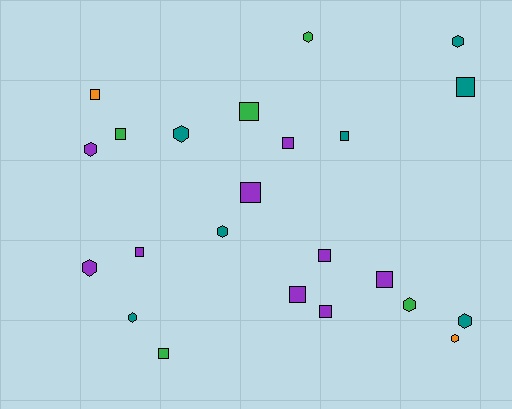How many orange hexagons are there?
There is 1 orange hexagon.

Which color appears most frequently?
Purple, with 9 objects.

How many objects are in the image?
There are 23 objects.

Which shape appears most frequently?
Square, with 13 objects.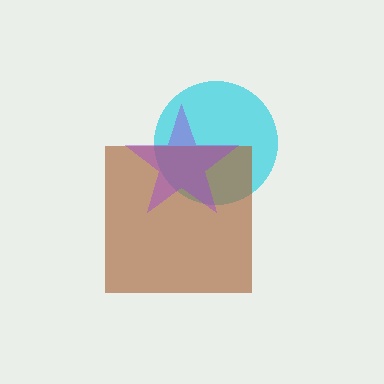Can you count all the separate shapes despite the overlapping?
Yes, there are 3 separate shapes.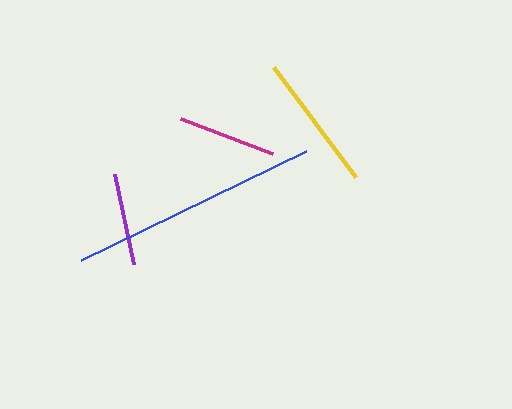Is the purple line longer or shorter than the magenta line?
The magenta line is longer than the purple line.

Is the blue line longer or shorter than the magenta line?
The blue line is longer than the magenta line.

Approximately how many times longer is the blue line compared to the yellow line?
The blue line is approximately 1.8 times the length of the yellow line.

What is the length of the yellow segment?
The yellow segment is approximately 137 pixels long.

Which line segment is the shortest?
The purple line is the shortest at approximately 92 pixels.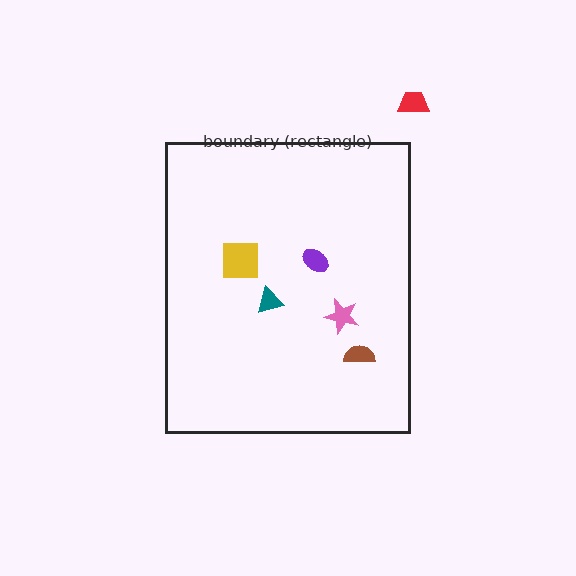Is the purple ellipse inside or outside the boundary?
Inside.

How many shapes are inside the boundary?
5 inside, 1 outside.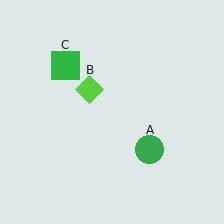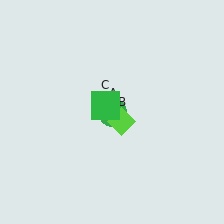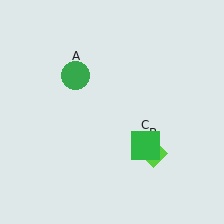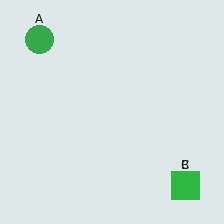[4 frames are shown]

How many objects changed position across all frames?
3 objects changed position: green circle (object A), lime diamond (object B), green square (object C).